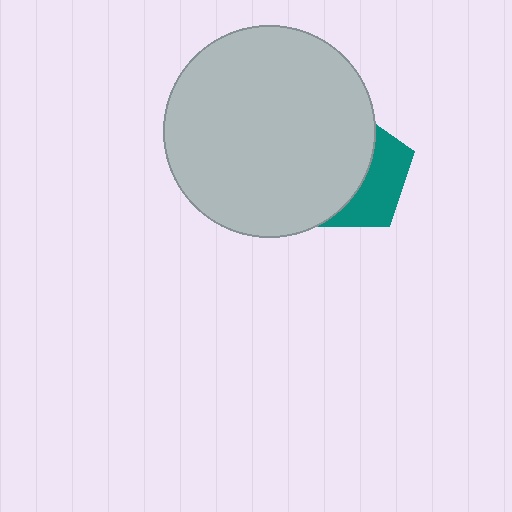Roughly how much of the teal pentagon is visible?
A small part of it is visible (roughly 39%).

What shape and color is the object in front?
The object in front is a light gray circle.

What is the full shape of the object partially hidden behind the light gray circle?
The partially hidden object is a teal pentagon.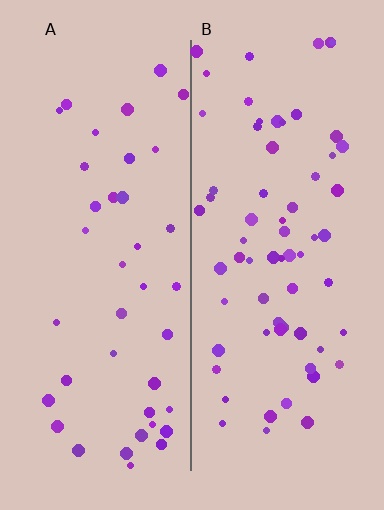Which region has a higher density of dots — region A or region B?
B (the right).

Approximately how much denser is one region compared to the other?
Approximately 1.7× — region B over region A.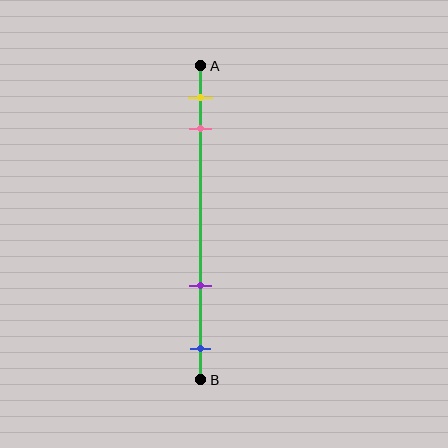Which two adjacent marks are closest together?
The yellow and pink marks are the closest adjacent pair.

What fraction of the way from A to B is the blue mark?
The blue mark is approximately 90% (0.9) of the way from A to B.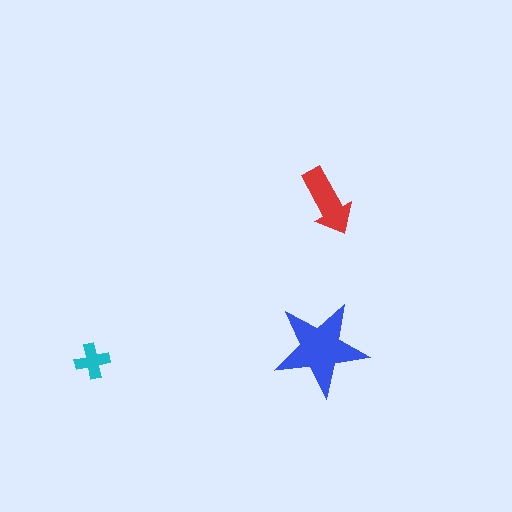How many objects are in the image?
There are 3 objects in the image.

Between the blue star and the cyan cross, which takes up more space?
The blue star.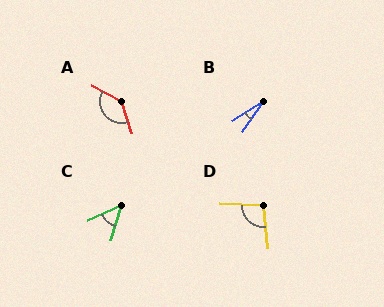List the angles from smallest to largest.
B (23°), C (50°), D (98°), A (135°).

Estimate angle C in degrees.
Approximately 50 degrees.